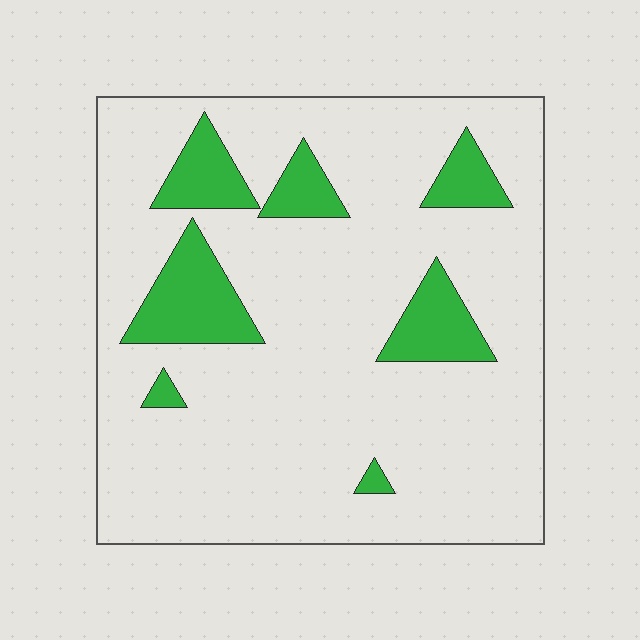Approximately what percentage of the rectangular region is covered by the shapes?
Approximately 15%.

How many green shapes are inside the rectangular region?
7.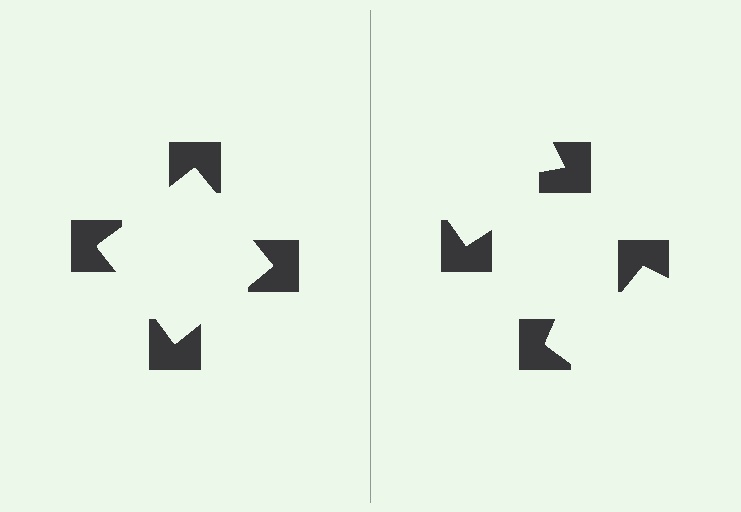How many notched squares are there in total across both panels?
8 — 4 on each side.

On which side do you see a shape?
An illusory square appears on the left side. On the right side the wedge cuts are rotated, so no coherent shape forms.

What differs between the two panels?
The notched squares are positioned identically on both sides; only the wedge orientations differ. On the left they align to a square; on the right they are misaligned.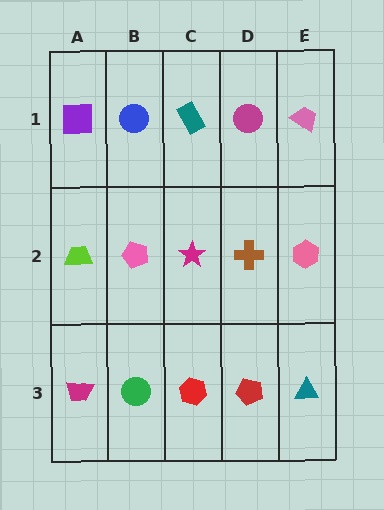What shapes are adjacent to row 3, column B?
A pink pentagon (row 2, column B), a magenta trapezoid (row 3, column A), a red hexagon (row 3, column C).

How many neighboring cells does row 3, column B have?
3.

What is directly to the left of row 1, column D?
A teal rectangle.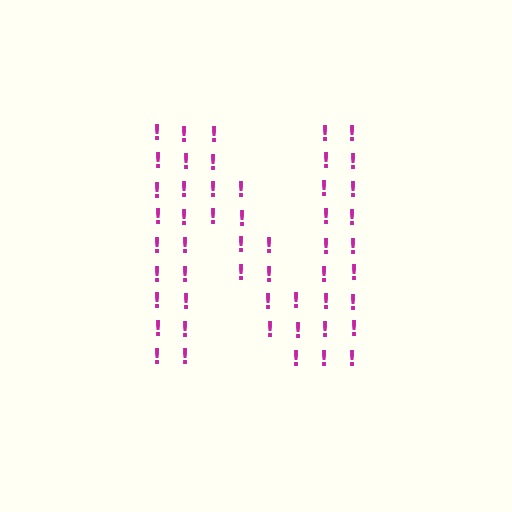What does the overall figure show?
The overall figure shows the letter N.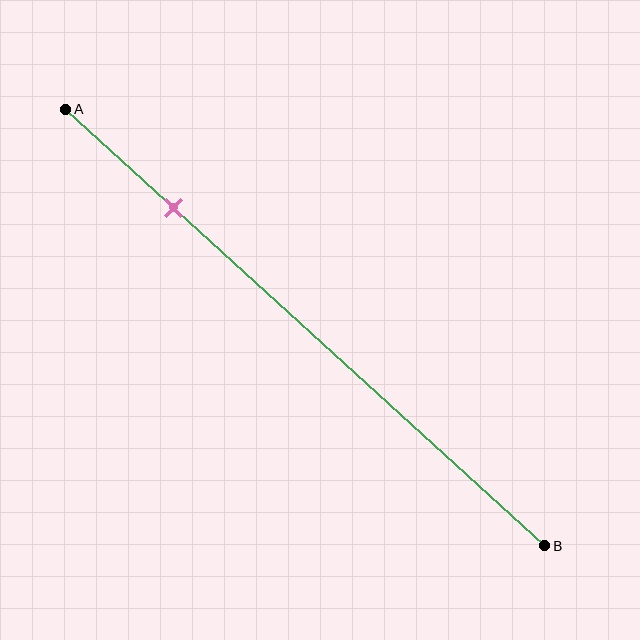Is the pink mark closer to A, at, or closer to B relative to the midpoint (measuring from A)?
The pink mark is closer to point A than the midpoint of segment AB.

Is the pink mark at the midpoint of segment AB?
No, the mark is at about 25% from A, not at the 50% midpoint.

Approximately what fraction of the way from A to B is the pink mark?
The pink mark is approximately 25% of the way from A to B.